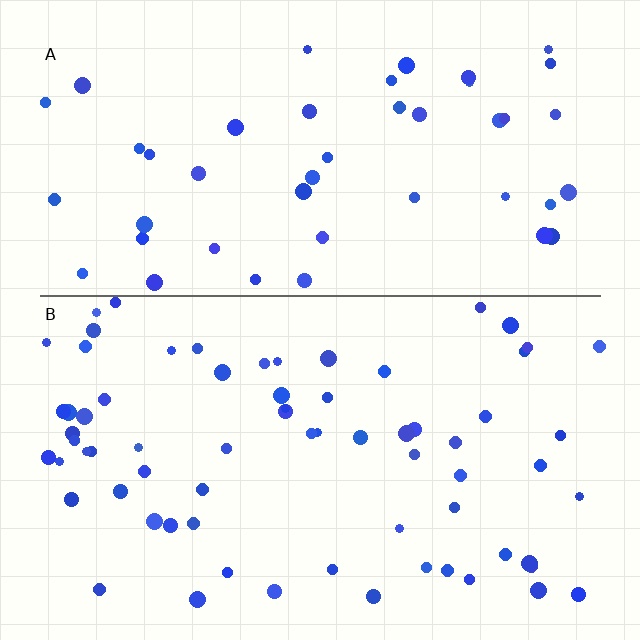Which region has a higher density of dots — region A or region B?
B (the bottom).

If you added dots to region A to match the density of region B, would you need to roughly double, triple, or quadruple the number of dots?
Approximately double.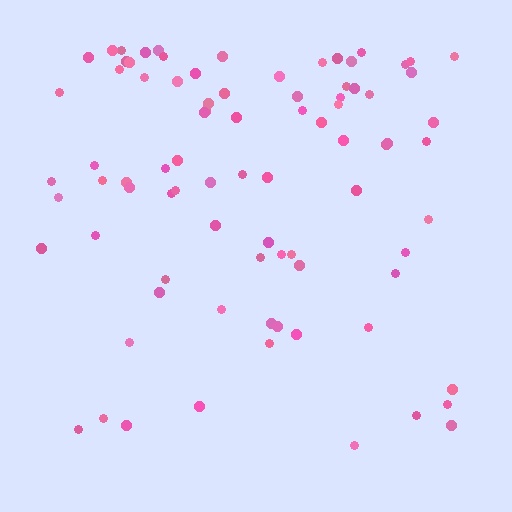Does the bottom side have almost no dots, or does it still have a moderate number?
Still a moderate number, just noticeably fewer than the top.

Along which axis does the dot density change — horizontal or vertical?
Vertical.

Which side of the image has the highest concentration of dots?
The top.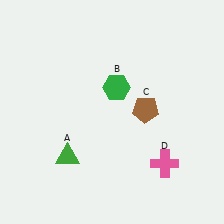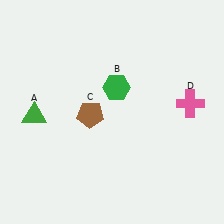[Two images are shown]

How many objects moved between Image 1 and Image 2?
3 objects moved between the two images.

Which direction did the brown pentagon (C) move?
The brown pentagon (C) moved left.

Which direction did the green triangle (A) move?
The green triangle (A) moved up.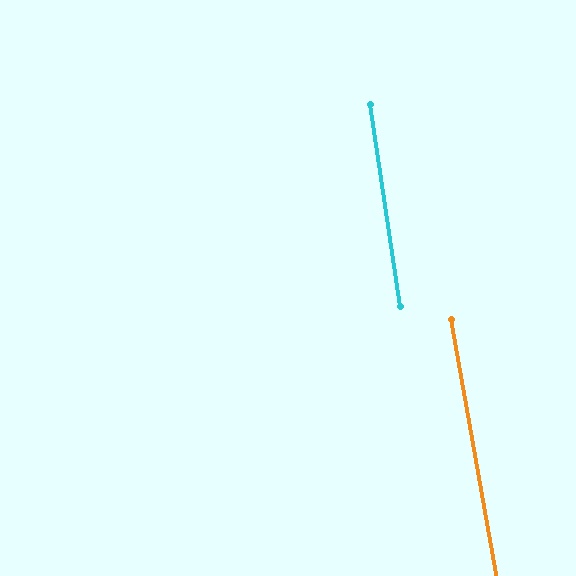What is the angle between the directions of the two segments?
Approximately 1 degree.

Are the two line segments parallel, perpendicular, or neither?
Parallel — their directions differ by only 1.3°.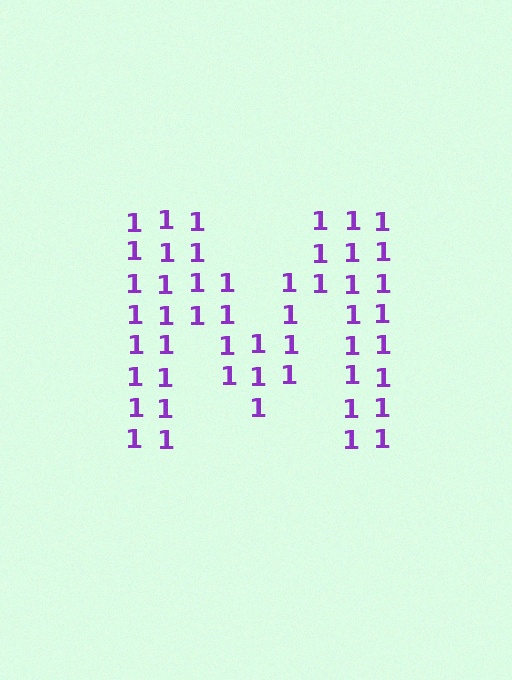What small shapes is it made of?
It is made of small digit 1's.